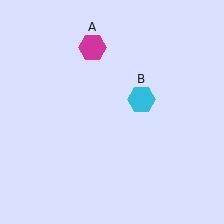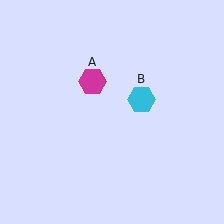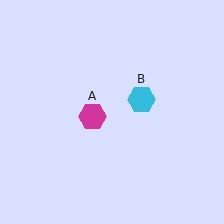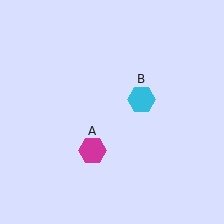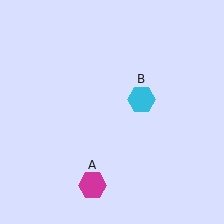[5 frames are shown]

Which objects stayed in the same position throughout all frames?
Cyan hexagon (object B) remained stationary.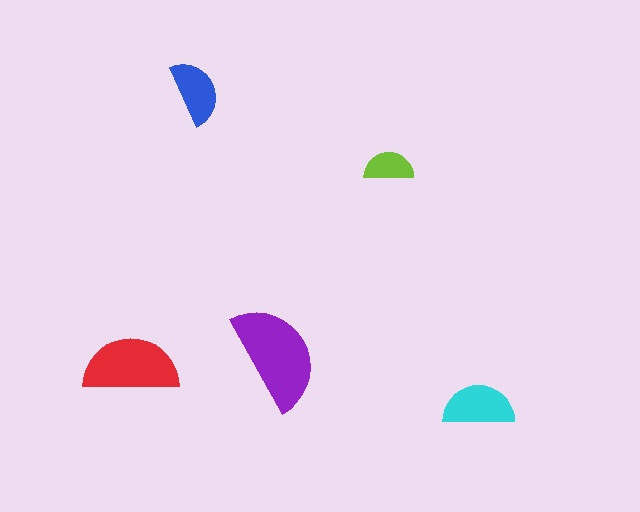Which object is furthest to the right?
The cyan semicircle is rightmost.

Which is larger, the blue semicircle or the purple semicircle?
The purple one.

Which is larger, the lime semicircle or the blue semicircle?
The blue one.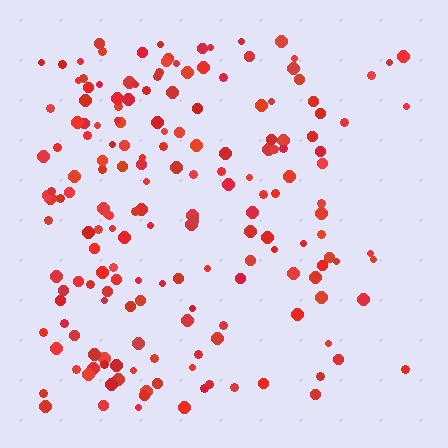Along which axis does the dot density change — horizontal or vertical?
Horizontal.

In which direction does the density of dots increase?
From right to left, with the left side densest.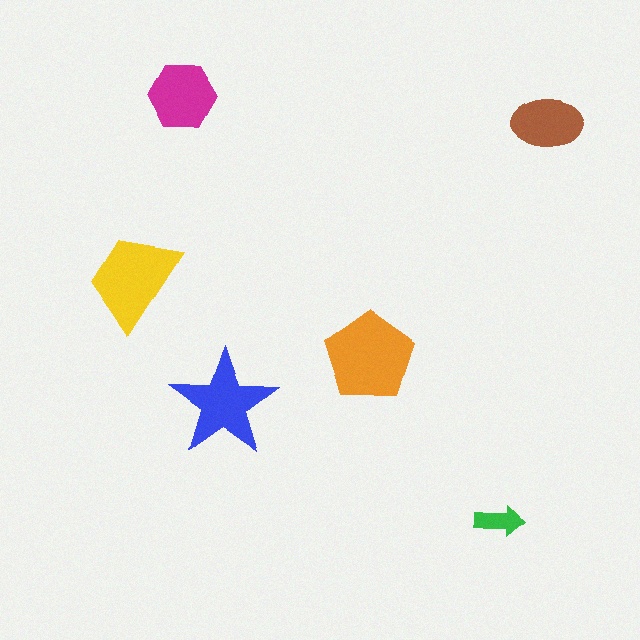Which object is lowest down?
The green arrow is bottommost.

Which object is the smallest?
The green arrow.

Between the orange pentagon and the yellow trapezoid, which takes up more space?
The orange pentagon.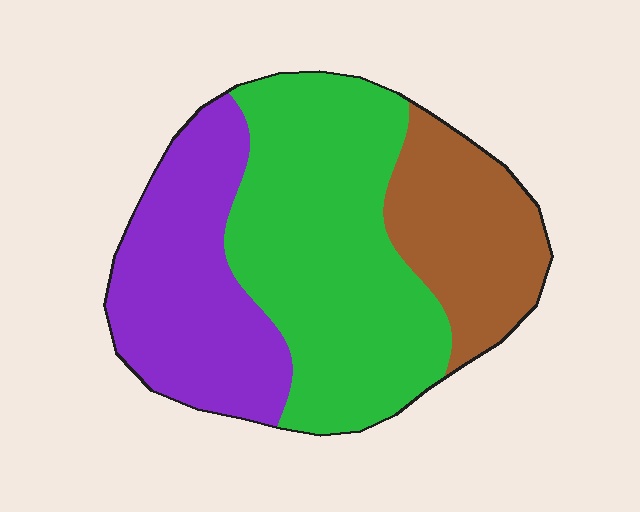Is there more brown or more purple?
Purple.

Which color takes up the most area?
Green, at roughly 45%.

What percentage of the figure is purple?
Purple takes up between a quarter and a half of the figure.